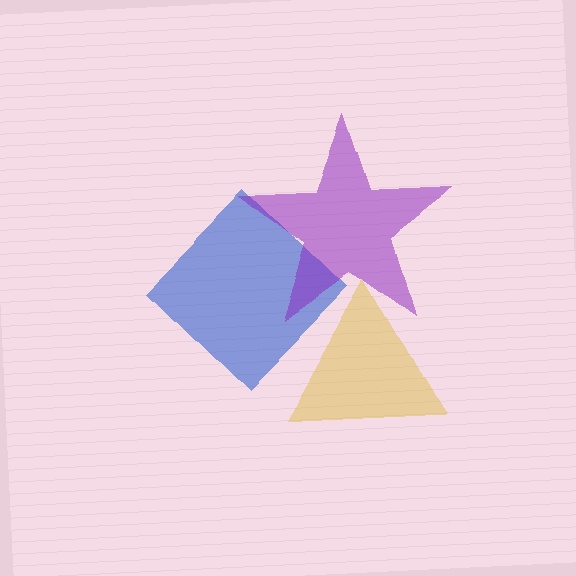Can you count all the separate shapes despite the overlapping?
Yes, there are 3 separate shapes.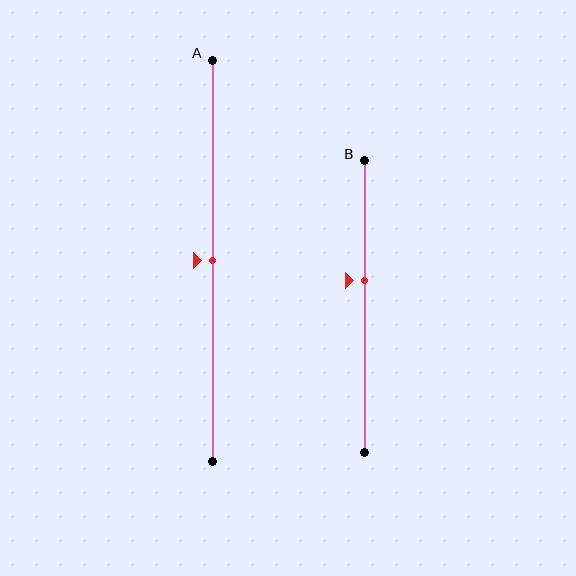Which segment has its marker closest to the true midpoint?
Segment A has its marker closest to the true midpoint.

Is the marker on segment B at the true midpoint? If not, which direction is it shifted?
No, the marker on segment B is shifted upward by about 9% of the segment length.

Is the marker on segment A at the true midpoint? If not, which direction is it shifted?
Yes, the marker on segment A is at the true midpoint.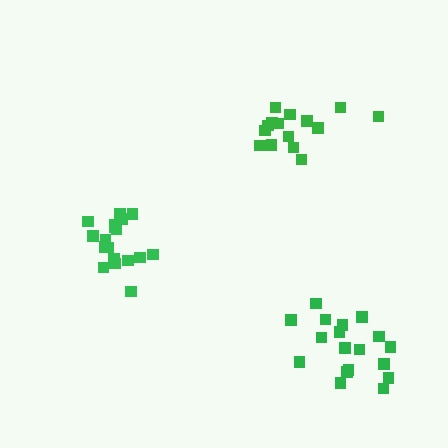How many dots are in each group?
Group 1: 19 dots, Group 2: 18 dots, Group 3: 15 dots (52 total).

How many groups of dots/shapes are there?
There are 3 groups.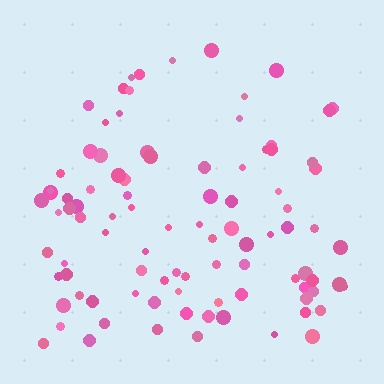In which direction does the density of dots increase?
From top to bottom, with the bottom side densest.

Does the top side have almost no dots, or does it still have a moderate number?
Still a moderate number, just noticeably fewer than the bottom.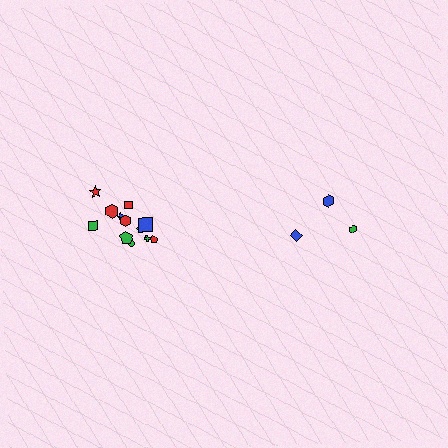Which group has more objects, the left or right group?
The left group.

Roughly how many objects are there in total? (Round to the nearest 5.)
Roughly 15 objects in total.